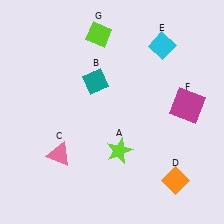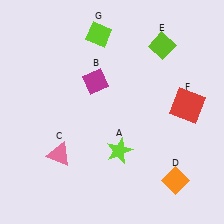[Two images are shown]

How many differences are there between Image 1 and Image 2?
There are 3 differences between the two images.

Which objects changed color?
B changed from teal to magenta. E changed from cyan to lime. F changed from magenta to red.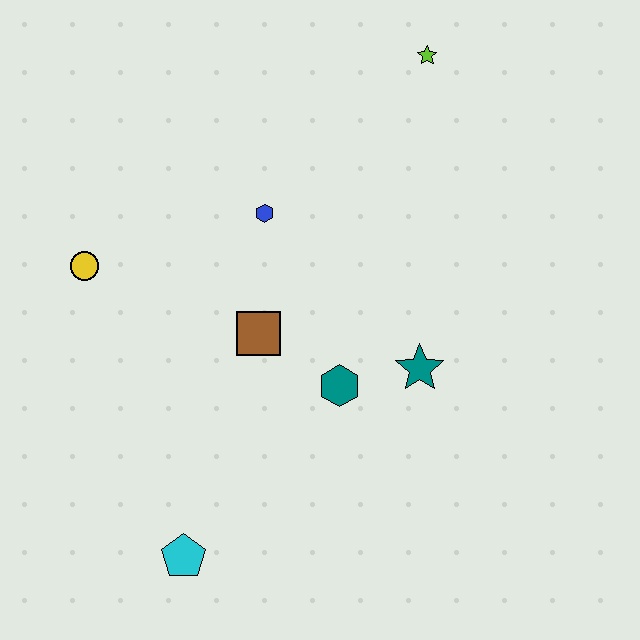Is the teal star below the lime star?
Yes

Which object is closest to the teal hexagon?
The teal star is closest to the teal hexagon.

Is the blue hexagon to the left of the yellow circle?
No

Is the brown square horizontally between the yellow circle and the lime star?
Yes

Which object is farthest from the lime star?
The cyan pentagon is farthest from the lime star.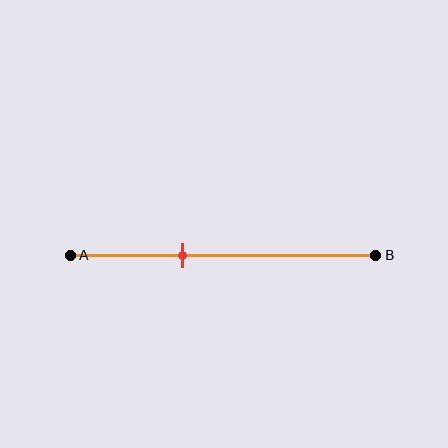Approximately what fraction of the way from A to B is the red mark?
The red mark is approximately 35% of the way from A to B.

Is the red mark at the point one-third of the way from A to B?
No, the mark is at about 35% from A, not at the 33% one-third point.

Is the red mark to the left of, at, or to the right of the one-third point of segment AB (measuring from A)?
The red mark is to the right of the one-third point of segment AB.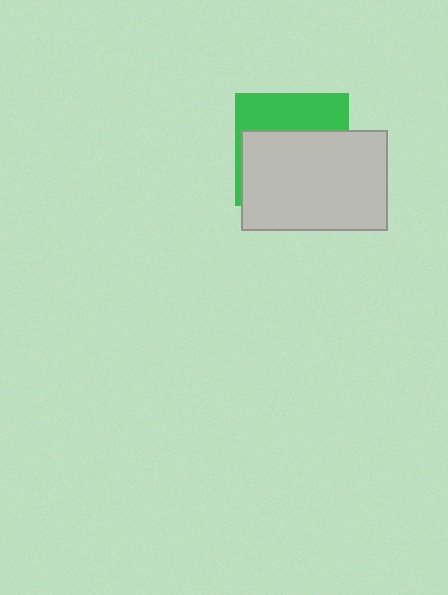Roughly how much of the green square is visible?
A small part of it is visible (roughly 36%).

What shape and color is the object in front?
The object in front is a light gray rectangle.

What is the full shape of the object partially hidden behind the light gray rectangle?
The partially hidden object is a green square.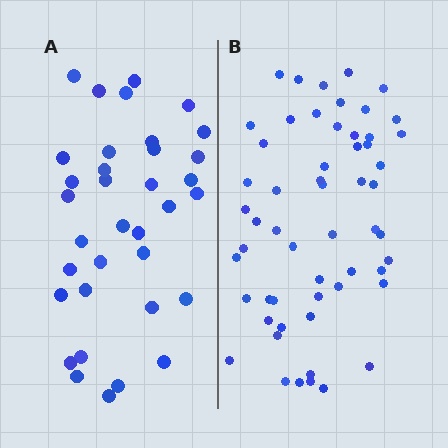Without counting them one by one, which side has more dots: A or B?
Region B (the right region) has more dots.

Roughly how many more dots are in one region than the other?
Region B has approximately 20 more dots than region A.